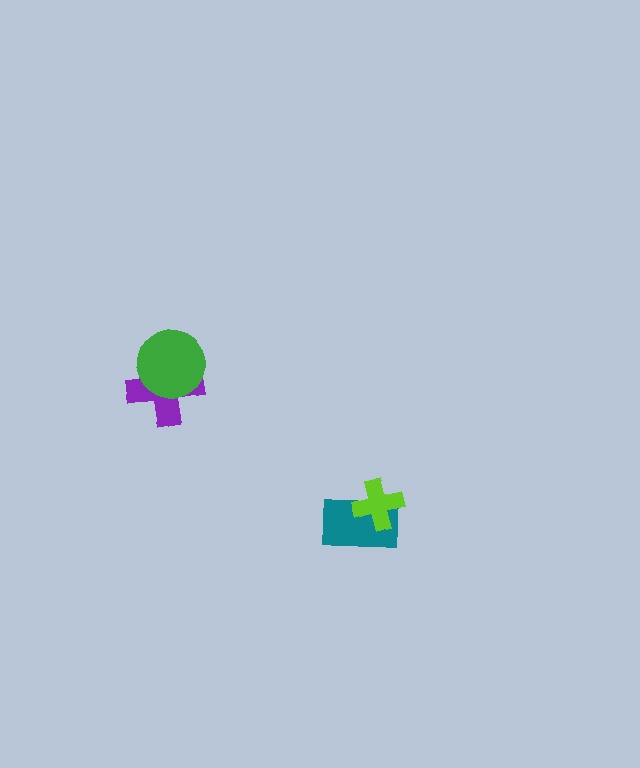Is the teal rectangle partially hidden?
Yes, it is partially covered by another shape.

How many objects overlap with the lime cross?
1 object overlaps with the lime cross.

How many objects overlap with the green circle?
1 object overlaps with the green circle.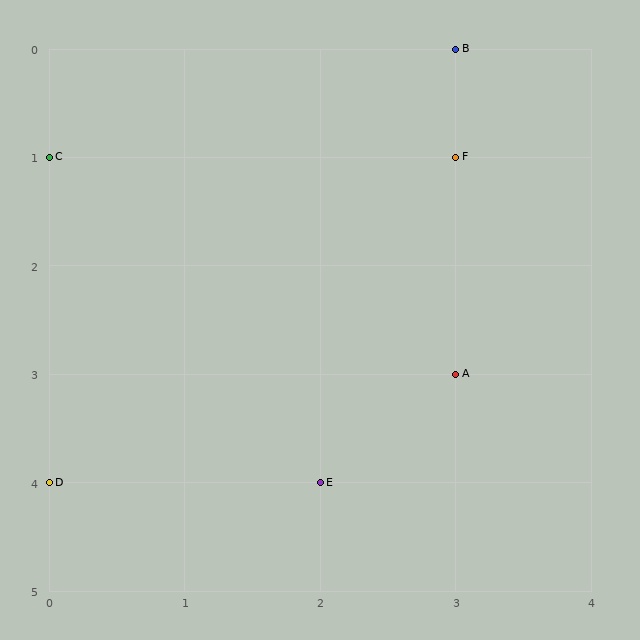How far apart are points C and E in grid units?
Points C and E are 2 columns and 3 rows apart (about 3.6 grid units diagonally).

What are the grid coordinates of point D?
Point D is at grid coordinates (0, 4).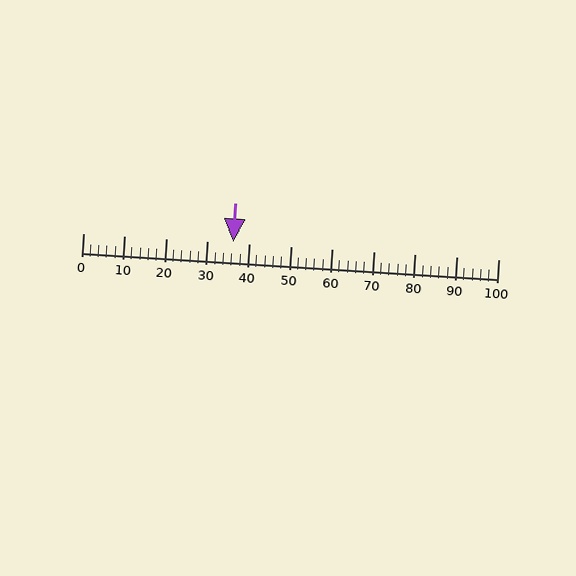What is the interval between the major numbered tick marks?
The major tick marks are spaced 10 units apart.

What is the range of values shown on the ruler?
The ruler shows values from 0 to 100.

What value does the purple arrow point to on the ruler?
The purple arrow points to approximately 36.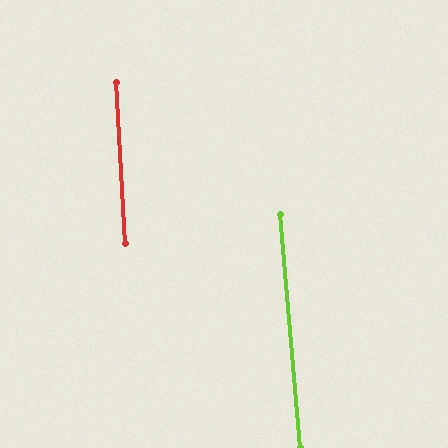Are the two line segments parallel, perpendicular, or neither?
Parallel — their directions differ by only 1.7°.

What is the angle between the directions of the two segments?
Approximately 2 degrees.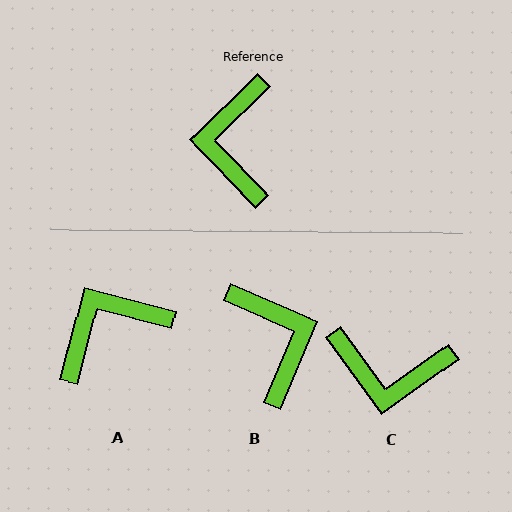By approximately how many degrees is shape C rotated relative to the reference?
Approximately 81 degrees counter-clockwise.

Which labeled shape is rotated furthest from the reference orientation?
B, about 158 degrees away.